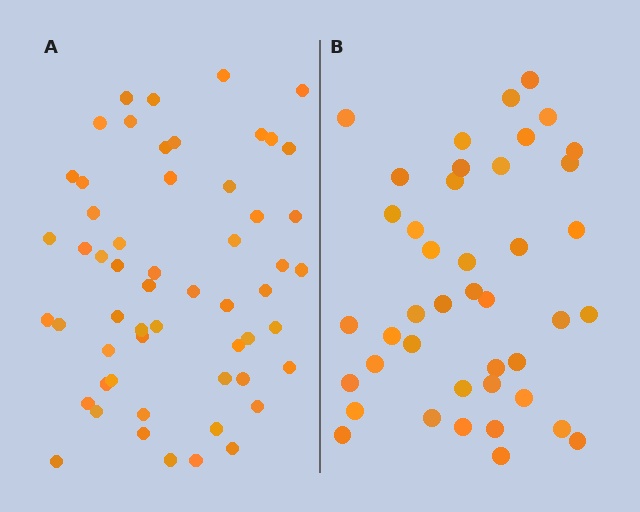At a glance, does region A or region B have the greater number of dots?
Region A (the left region) has more dots.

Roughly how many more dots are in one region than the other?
Region A has approximately 15 more dots than region B.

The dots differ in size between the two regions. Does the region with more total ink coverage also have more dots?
No. Region B has more total ink coverage because its dots are larger, but region A actually contains more individual dots. Total area can be misleading — the number of items is what matters here.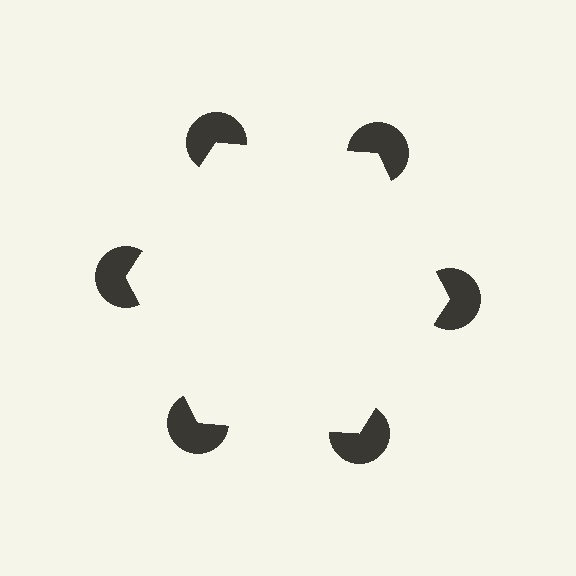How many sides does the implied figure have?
6 sides.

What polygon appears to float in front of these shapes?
An illusory hexagon — its edges are inferred from the aligned wedge cuts in the pac-man discs, not physically drawn.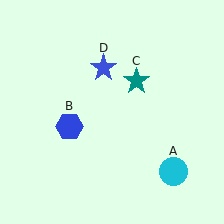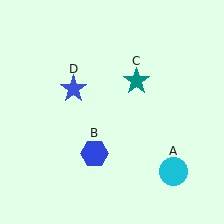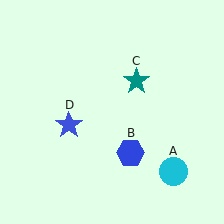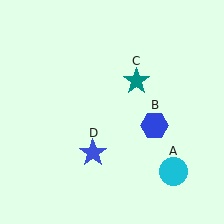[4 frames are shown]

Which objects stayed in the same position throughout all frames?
Cyan circle (object A) and teal star (object C) remained stationary.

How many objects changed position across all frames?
2 objects changed position: blue hexagon (object B), blue star (object D).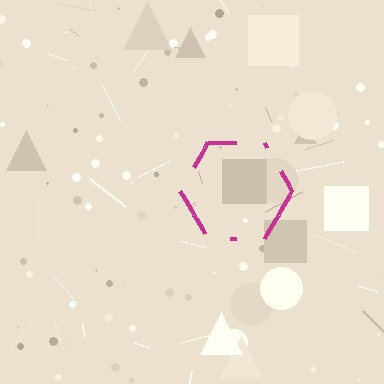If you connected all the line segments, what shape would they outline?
They would outline a hexagon.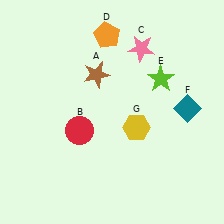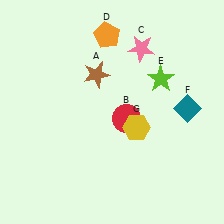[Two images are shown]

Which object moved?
The red circle (B) moved right.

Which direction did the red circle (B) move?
The red circle (B) moved right.